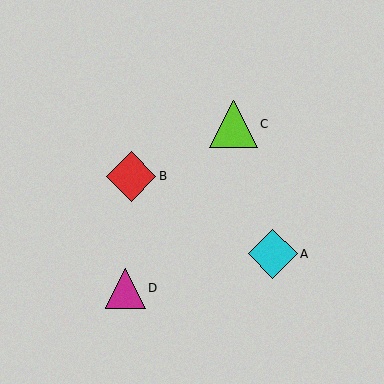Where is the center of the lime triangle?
The center of the lime triangle is at (233, 124).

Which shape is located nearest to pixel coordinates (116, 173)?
The red diamond (labeled B) at (131, 176) is nearest to that location.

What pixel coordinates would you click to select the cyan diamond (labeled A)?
Click at (273, 254) to select the cyan diamond A.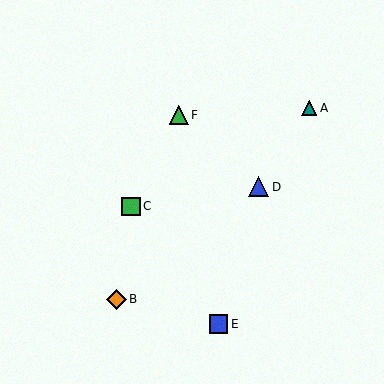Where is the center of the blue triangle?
The center of the blue triangle is at (259, 187).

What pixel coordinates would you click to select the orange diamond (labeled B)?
Click at (116, 299) to select the orange diamond B.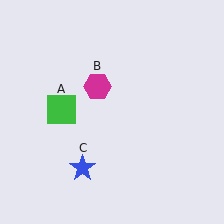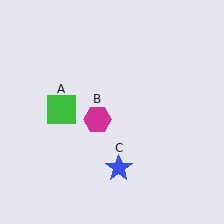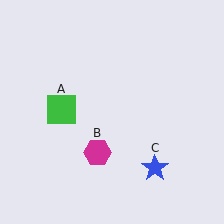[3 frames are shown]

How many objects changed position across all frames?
2 objects changed position: magenta hexagon (object B), blue star (object C).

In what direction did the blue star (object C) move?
The blue star (object C) moved right.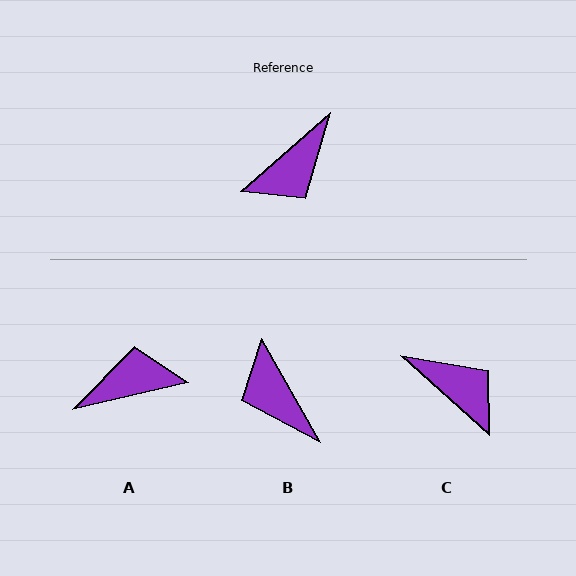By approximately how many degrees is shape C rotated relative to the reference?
Approximately 97 degrees counter-clockwise.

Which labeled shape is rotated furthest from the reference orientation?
A, about 152 degrees away.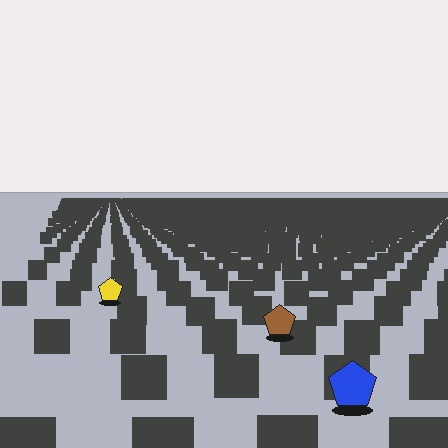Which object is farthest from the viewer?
The yellow pentagon is farthest from the viewer. It appears smaller and the ground texture around it is denser.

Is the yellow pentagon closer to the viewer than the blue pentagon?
No. The blue pentagon is closer — you can tell from the texture gradient: the ground texture is coarser near it.